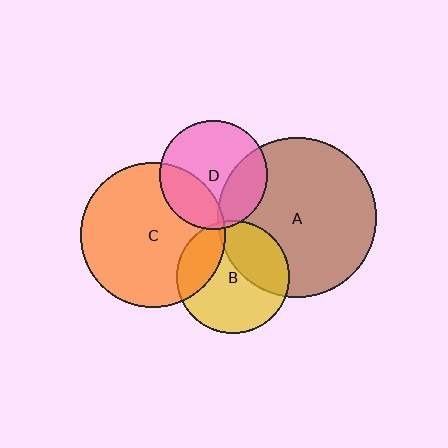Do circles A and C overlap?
Yes.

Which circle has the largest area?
Circle A (brown).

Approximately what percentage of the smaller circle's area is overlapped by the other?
Approximately 5%.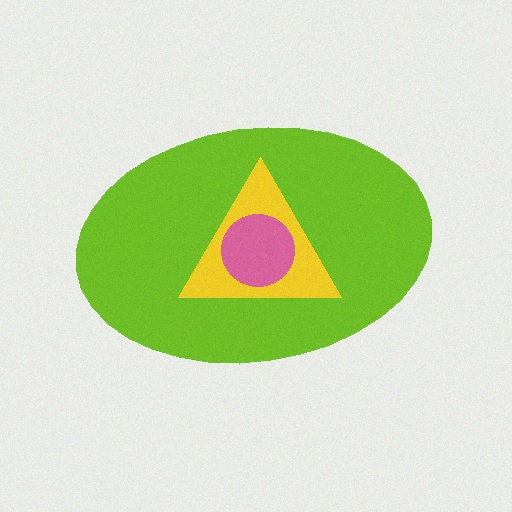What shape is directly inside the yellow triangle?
The pink circle.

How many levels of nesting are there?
3.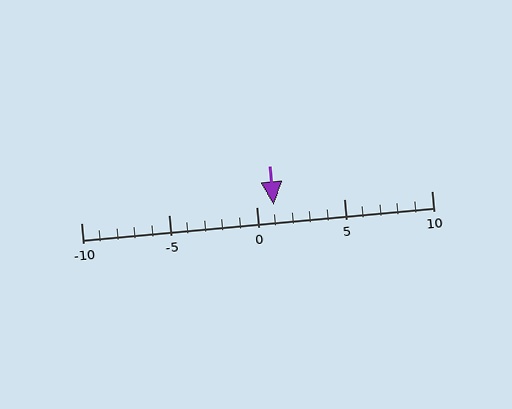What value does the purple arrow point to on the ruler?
The purple arrow points to approximately 1.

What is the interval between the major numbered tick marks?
The major tick marks are spaced 5 units apart.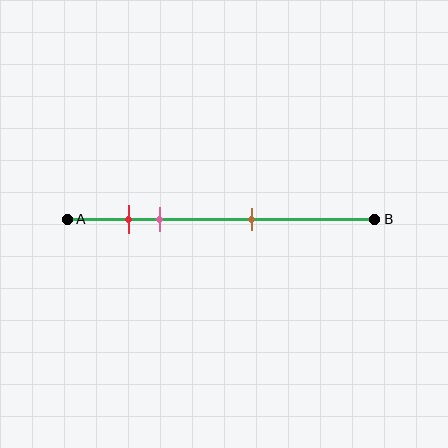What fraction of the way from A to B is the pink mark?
The pink mark is approximately 30% (0.3) of the way from A to B.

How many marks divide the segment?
There are 3 marks dividing the segment.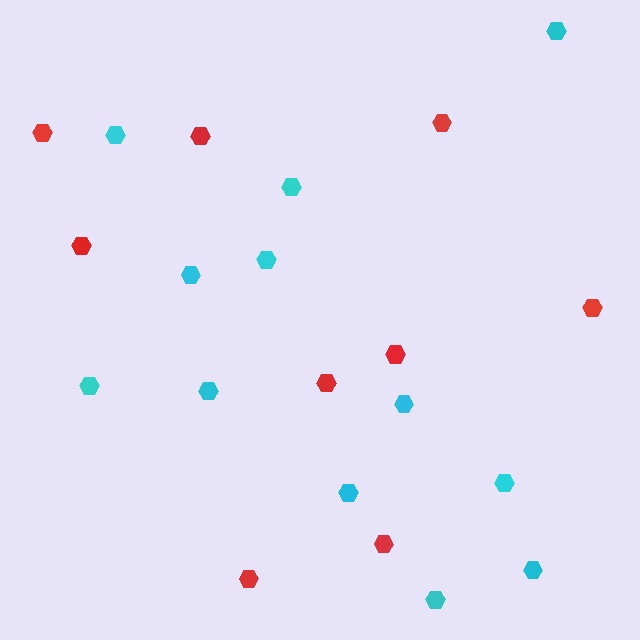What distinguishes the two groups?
There are 2 groups: one group of red hexagons (9) and one group of cyan hexagons (12).